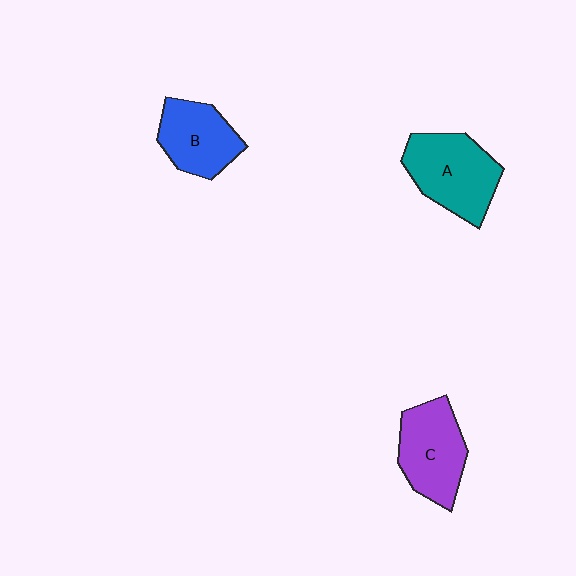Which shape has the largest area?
Shape A (teal).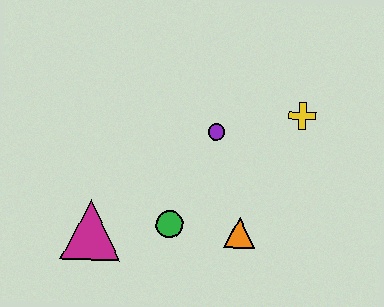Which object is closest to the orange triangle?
The green circle is closest to the orange triangle.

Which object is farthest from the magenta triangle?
The yellow cross is farthest from the magenta triangle.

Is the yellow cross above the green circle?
Yes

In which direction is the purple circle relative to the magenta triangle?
The purple circle is to the right of the magenta triangle.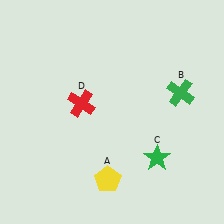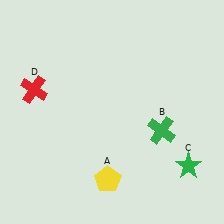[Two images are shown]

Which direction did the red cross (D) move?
The red cross (D) moved left.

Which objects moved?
The objects that moved are: the green cross (B), the green star (C), the red cross (D).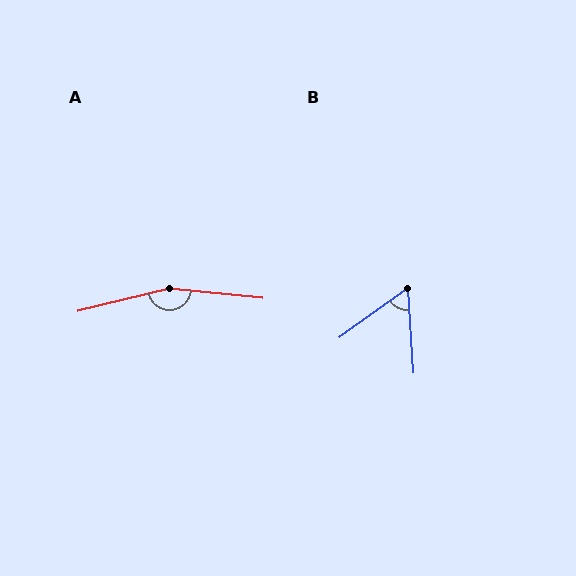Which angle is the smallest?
B, at approximately 58 degrees.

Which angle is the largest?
A, at approximately 160 degrees.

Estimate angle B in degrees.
Approximately 58 degrees.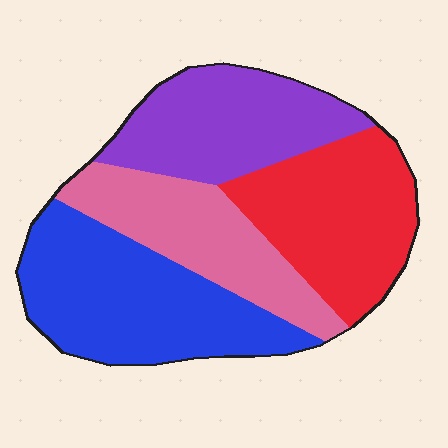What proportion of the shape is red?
Red takes up about one quarter (1/4) of the shape.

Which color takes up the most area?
Blue, at roughly 30%.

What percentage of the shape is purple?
Purple covers roughly 25% of the shape.